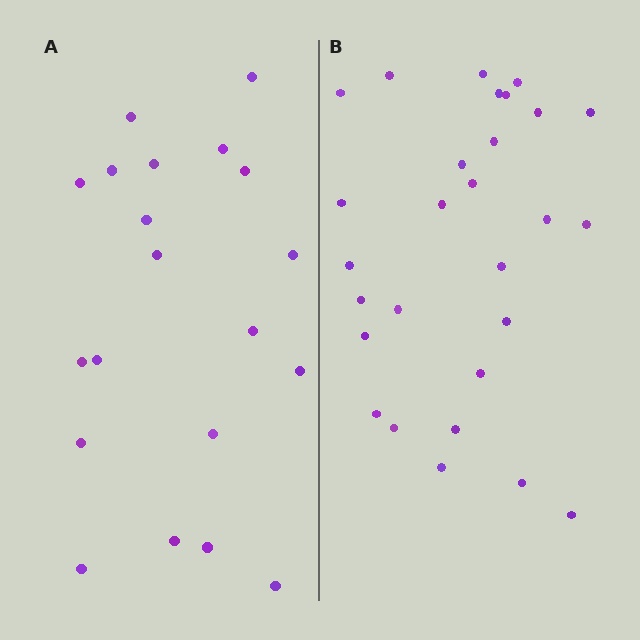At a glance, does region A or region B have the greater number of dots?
Region B (the right region) has more dots.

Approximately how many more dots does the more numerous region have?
Region B has roughly 8 or so more dots than region A.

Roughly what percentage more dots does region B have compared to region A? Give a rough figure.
About 40% more.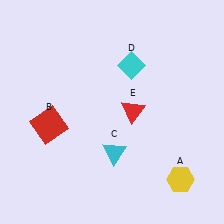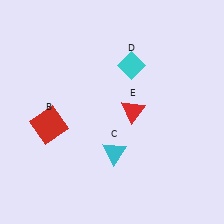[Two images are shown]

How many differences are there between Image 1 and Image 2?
There is 1 difference between the two images.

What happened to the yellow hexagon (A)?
The yellow hexagon (A) was removed in Image 2. It was in the bottom-right area of Image 1.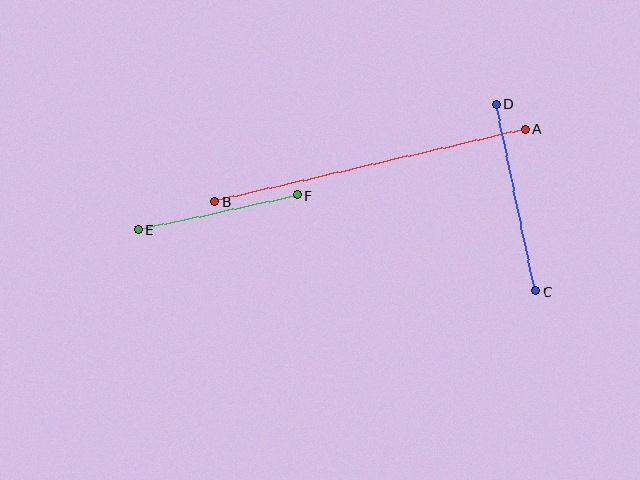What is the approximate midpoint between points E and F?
The midpoint is at approximately (218, 213) pixels.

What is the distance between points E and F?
The distance is approximately 163 pixels.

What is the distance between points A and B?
The distance is approximately 319 pixels.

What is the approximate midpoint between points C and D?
The midpoint is at approximately (516, 198) pixels.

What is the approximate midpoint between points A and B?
The midpoint is at approximately (370, 166) pixels.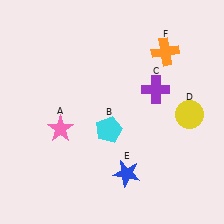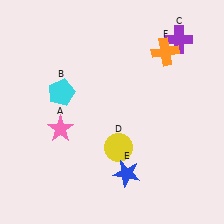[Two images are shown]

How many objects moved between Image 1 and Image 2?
3 objects moved between the two images.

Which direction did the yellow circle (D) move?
The yellow circle (D) moved left.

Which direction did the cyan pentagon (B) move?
The cyan pentagon (B) moved left.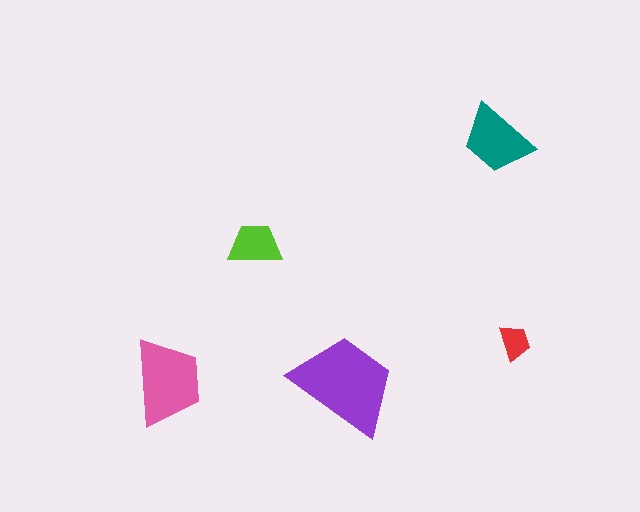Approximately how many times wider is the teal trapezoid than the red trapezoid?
About 2 times wider.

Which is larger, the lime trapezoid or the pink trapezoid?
The pink one.